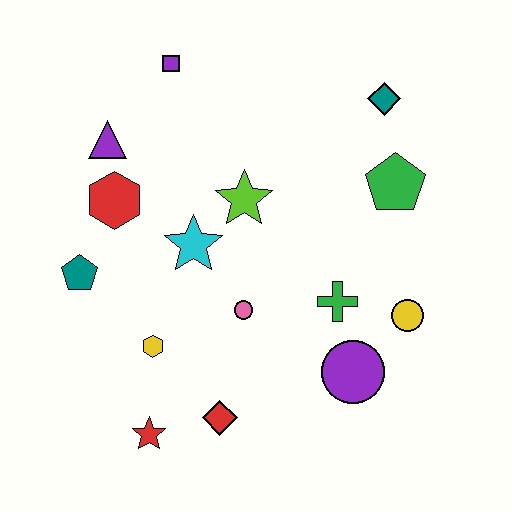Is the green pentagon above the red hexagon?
Yes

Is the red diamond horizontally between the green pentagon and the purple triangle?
Yes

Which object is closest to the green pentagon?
The teal diamond is closest to the green pentagon.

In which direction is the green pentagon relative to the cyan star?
The green pentagon is to the right of the cyan star.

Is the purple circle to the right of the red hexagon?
Yes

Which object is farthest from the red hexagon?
The yellow circle is farthest from the red hexagon.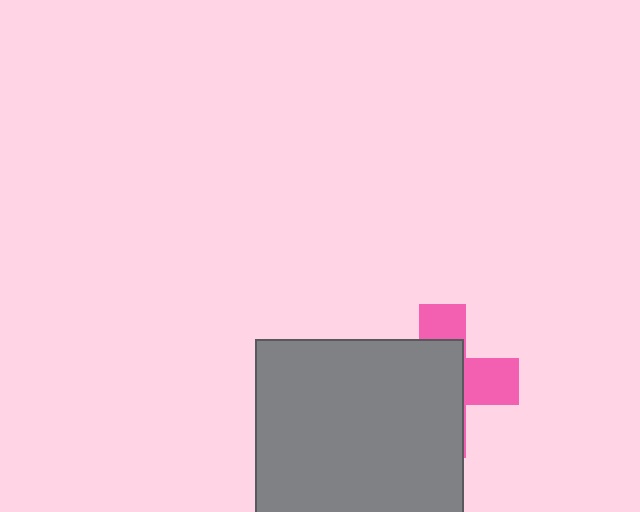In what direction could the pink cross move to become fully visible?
The pink cross could move right. That would shift it out from behind the gray square entirely.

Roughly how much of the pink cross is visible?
A small part of it is visible (roughly 37%).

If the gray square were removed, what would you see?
You would see the complete pink cross.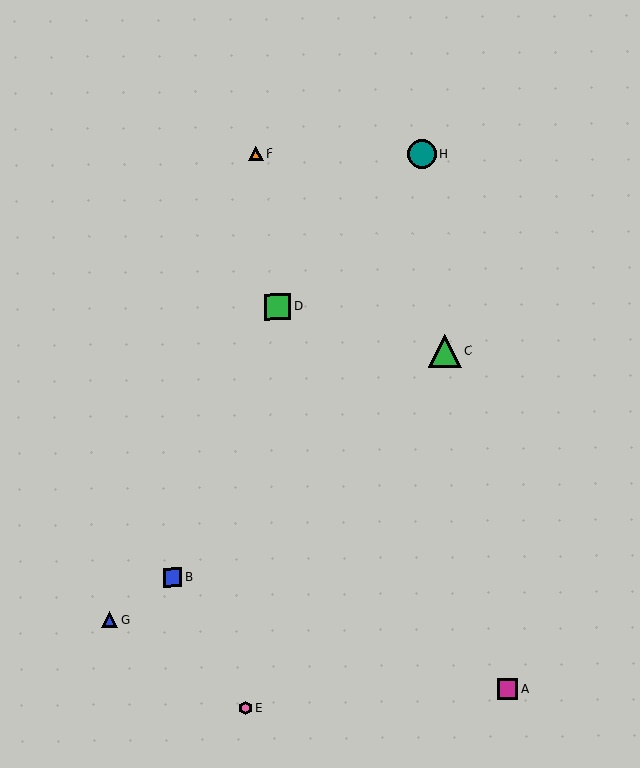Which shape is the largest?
The green triangle (labeled C) is the largest.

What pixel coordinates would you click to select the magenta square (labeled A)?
Click at (508, 689) to select the magenta square A.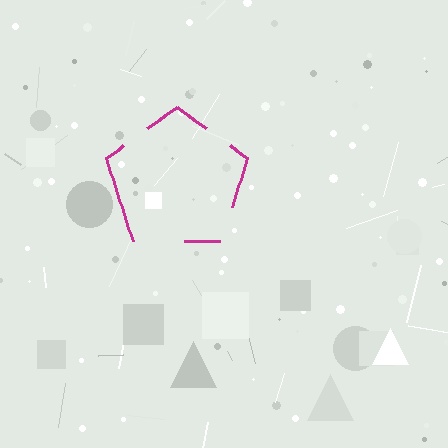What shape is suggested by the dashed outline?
The dashed outline suggests a pentagon.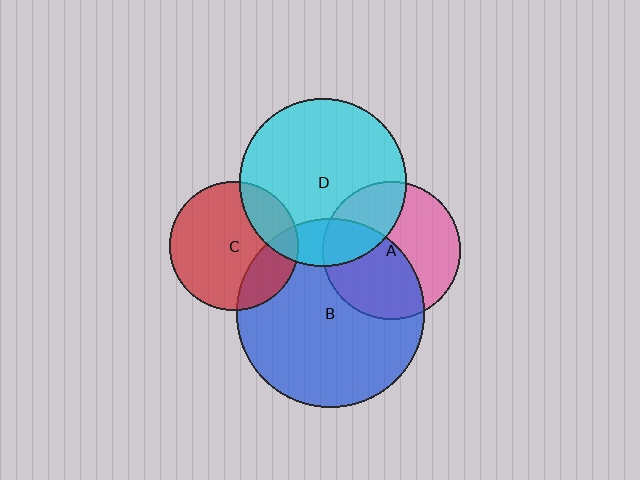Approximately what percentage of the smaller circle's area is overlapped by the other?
Approximately 30%.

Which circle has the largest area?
Circle B (blue).